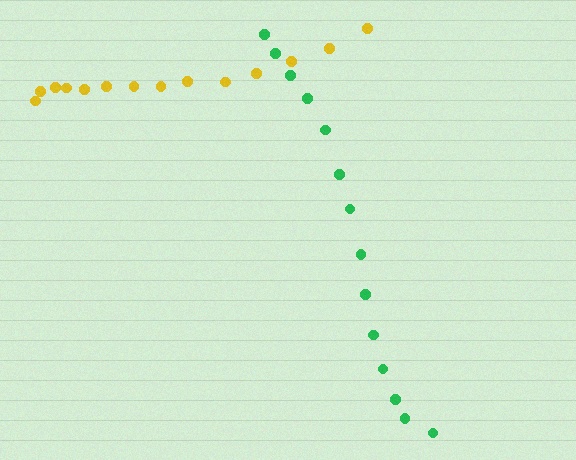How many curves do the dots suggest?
There are 2 distinct paths.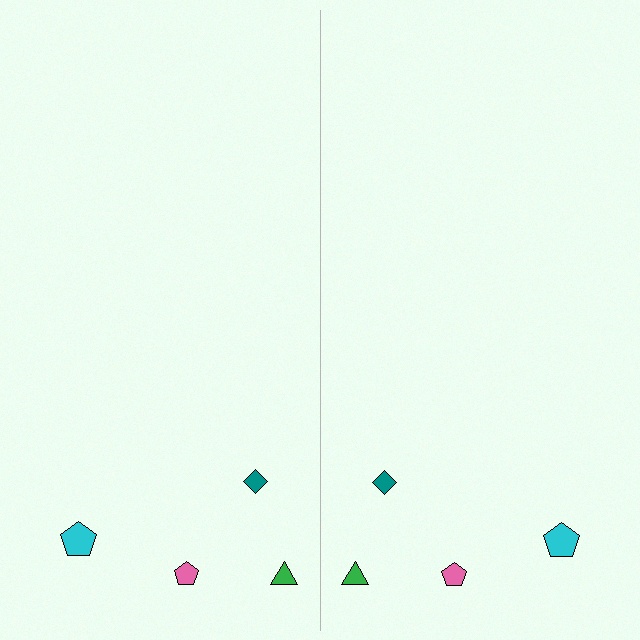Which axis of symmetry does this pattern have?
The pattern has a vertical axis of symmetry running through the center of the image.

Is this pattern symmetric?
Yes, this pattern has bilateral (reflection) symmetry.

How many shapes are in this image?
There are 8 shapes in this image.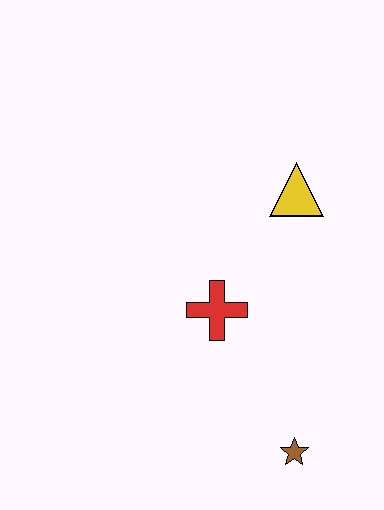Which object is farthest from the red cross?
The brown star is farthest from the red cross.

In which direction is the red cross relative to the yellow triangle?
The red cross is below the yellow triangle.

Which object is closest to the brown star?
The red cross is closest to the brown star.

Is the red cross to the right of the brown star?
No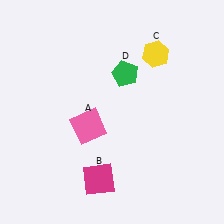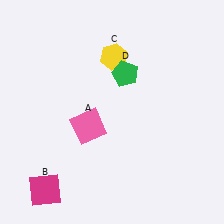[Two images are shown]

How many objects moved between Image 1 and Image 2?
2 objects moved between the two images.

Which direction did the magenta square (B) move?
The magenta square (B) moved left.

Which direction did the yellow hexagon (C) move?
The yellow hexagon (C) moved left.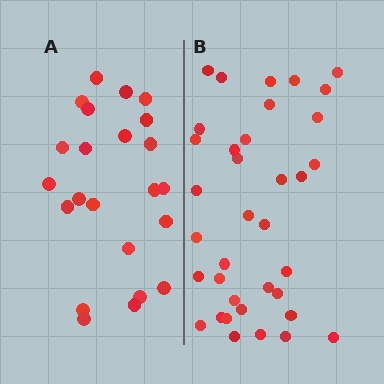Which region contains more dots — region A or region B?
Region B (the right region) has more dots.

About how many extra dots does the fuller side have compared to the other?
Region B has approximately 15 more dots than region A.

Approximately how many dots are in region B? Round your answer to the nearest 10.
About 40 dots. (The exact count is 36, which rounds to 40.)